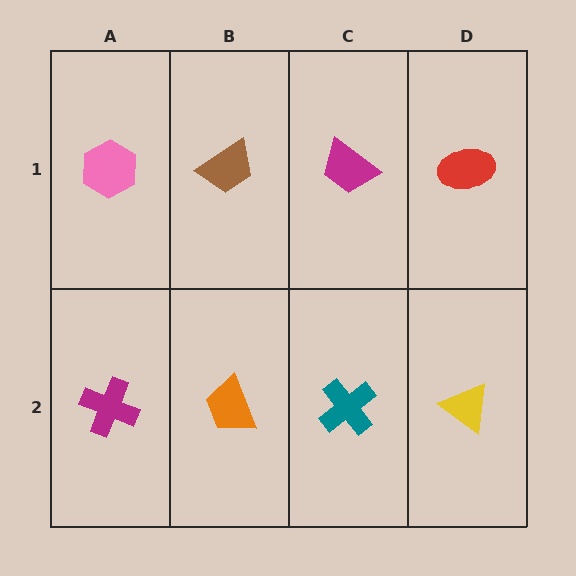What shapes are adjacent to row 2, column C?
A magenta trapezoid (row 1, column C), an orange trapezoid (row 2, column B), a yellow triangle (row 2, column D).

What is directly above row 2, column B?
A brown trapezoid.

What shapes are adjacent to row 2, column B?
A brown trapezoid (row 1, column B), a magenta cross (row 2, column A), a teal cross (row 2, column C).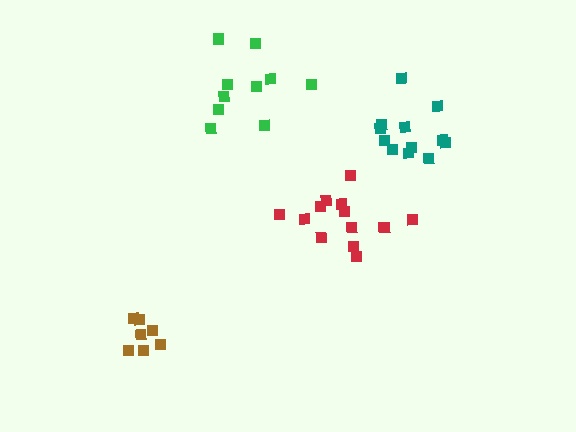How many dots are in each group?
Group 1: 13 dots, Group 2: 10 dots, Group 3: 12 dots, Group 4: 7 dots (42 total).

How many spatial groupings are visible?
There are 4 spatial groupings.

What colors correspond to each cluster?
The clusters are colored: red, green, teal, brown.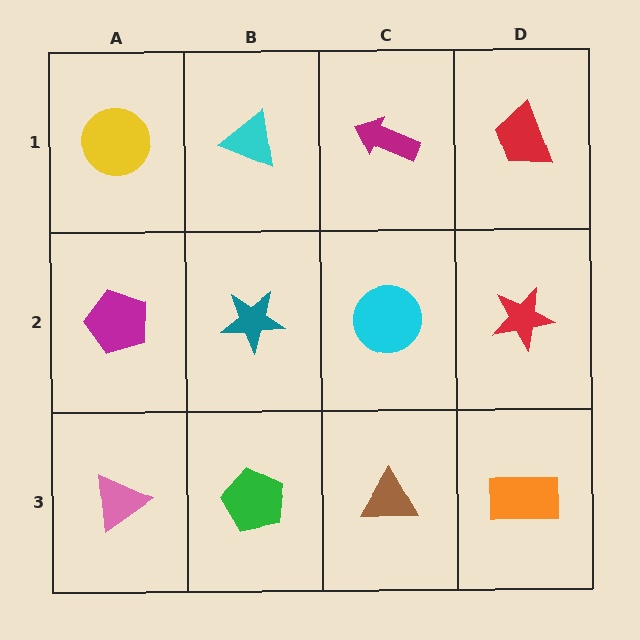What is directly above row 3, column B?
A teal star.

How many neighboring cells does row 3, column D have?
2.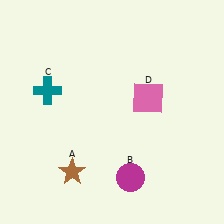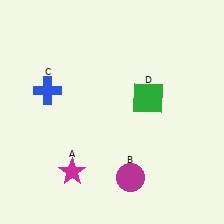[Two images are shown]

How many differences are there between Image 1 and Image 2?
There are 3 differences between the two images.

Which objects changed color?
A changed from brown to magenta. C changed from teal to blue. D changed from pink to green.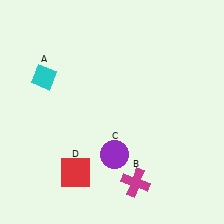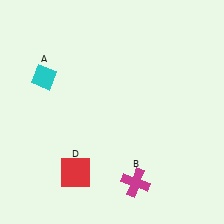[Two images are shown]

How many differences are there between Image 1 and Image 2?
There is 1 difference between the two images.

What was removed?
The purple circle (C) was removed in Image 2.